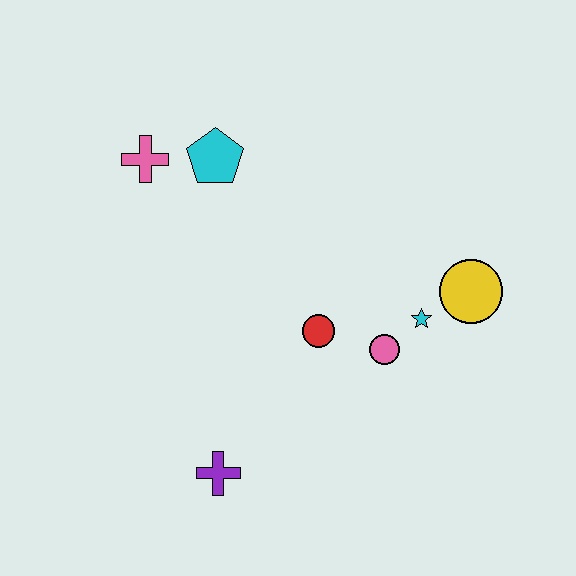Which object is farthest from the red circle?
The pink cross is farthest from the red circle.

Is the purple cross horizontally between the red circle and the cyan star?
No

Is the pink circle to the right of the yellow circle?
No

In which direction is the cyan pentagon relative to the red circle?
The cyan pentagon is above the red circle.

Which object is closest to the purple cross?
The red circle is closest to the purple cross.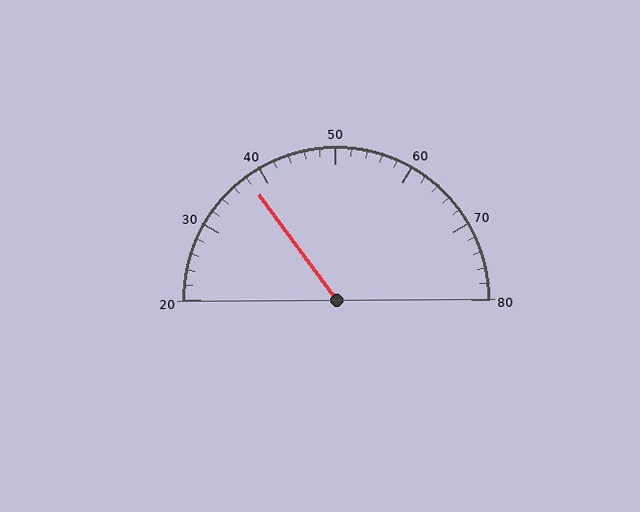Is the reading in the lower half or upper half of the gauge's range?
The reading is in the lower half of the range (20 to 80).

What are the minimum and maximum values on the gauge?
The gauge ranges from 20 to 80.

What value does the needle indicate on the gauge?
The needle indicates approximately 38.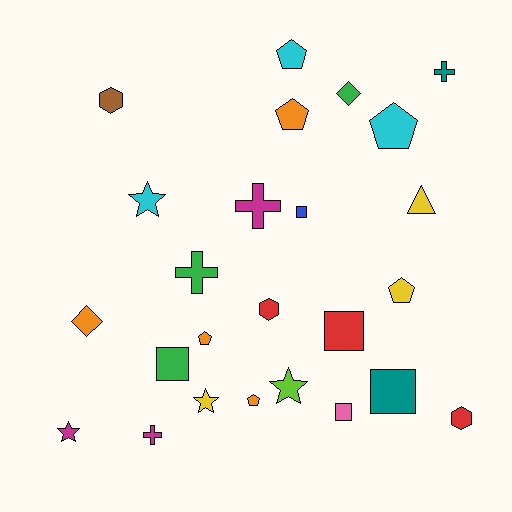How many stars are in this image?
There are 4 stars.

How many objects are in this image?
There are 25 objects.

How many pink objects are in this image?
There is 1 pink object.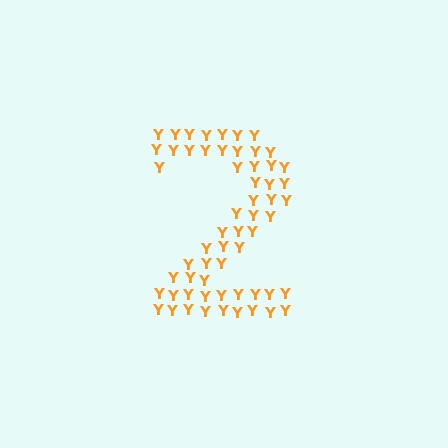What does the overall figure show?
The overall figure shows the digit 2.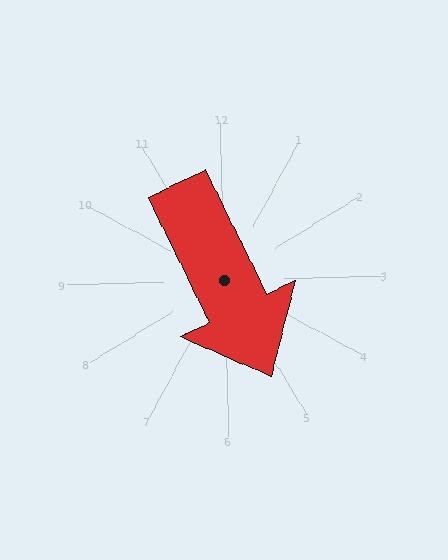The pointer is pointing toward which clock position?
Roughly 5 o'clock.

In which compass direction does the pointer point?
Southeast.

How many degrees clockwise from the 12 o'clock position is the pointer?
Approximately 155 degrees.